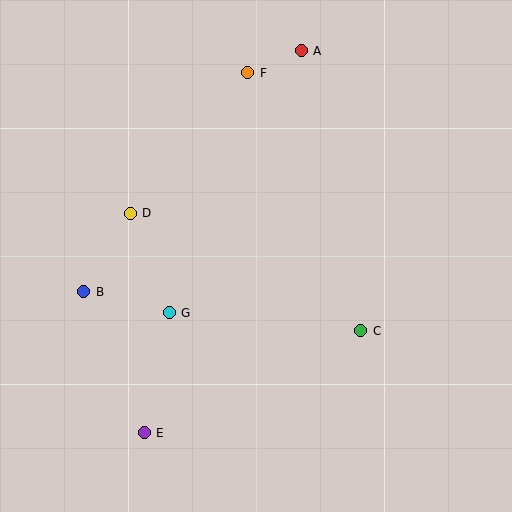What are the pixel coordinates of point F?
Point F is at (248, 73).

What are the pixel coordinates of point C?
Point C is at (361, 331).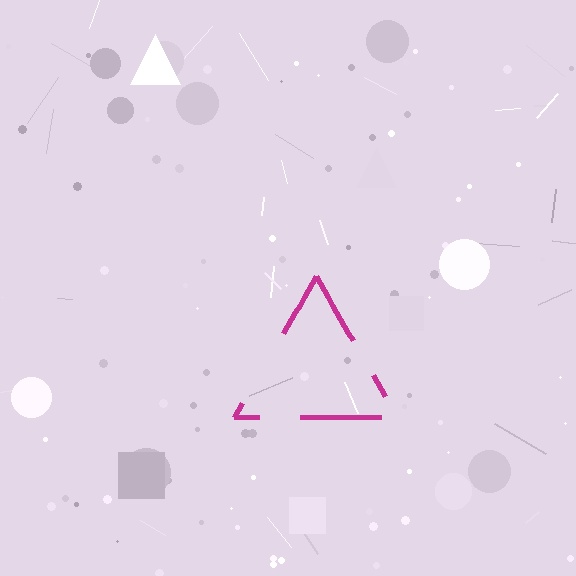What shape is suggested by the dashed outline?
The dashed outline suggests a triangle.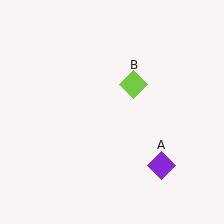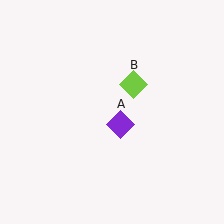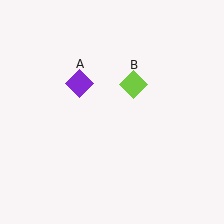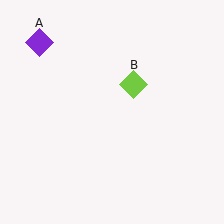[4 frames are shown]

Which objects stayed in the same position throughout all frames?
Lime diamond (object B) remained stationary.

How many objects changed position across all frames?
1 object changed position: purple diamond (object A).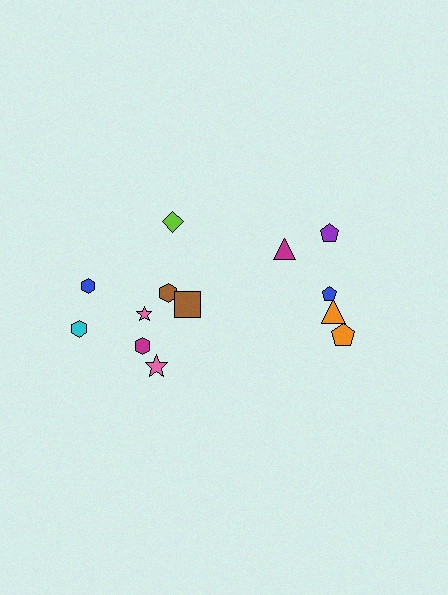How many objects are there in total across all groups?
There are 13 objects.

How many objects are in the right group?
There are 5 objects.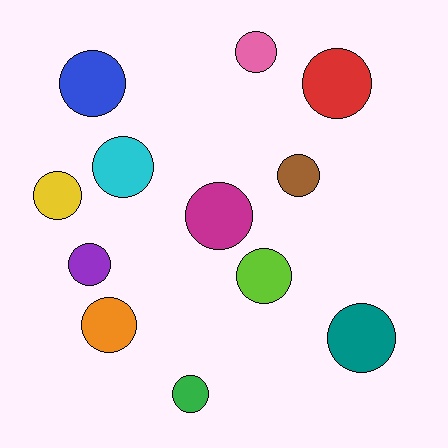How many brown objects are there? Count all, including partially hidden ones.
There is 1 brown object.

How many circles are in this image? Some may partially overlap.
There are 12 circles.